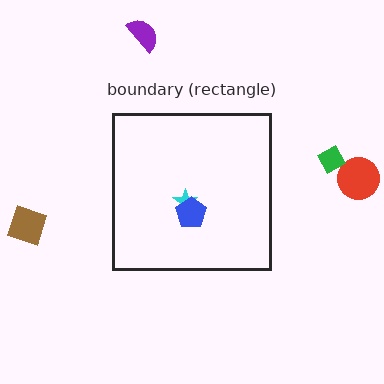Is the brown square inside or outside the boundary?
Outside.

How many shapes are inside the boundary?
2 inside, 4 outside.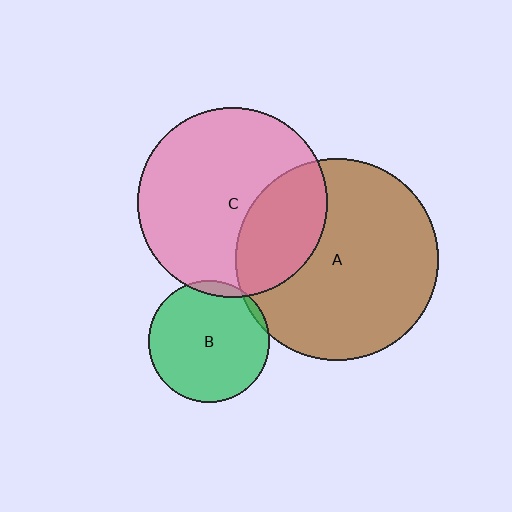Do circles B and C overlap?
Yes.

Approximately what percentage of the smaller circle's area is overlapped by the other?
Approximately 5%.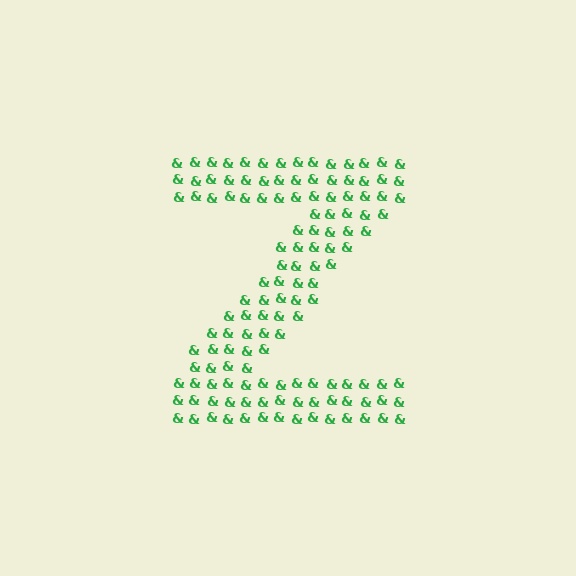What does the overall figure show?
The overall figure shows the letter Z.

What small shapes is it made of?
It is made of small ampersands.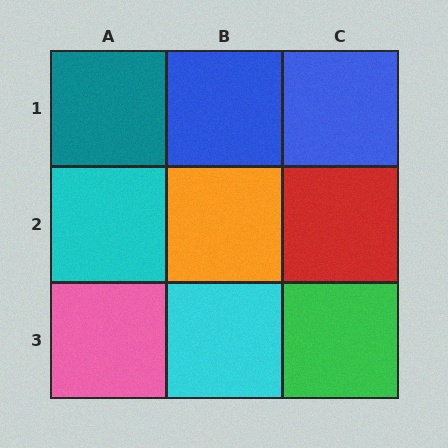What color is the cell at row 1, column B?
Blue.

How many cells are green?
1 cell is green.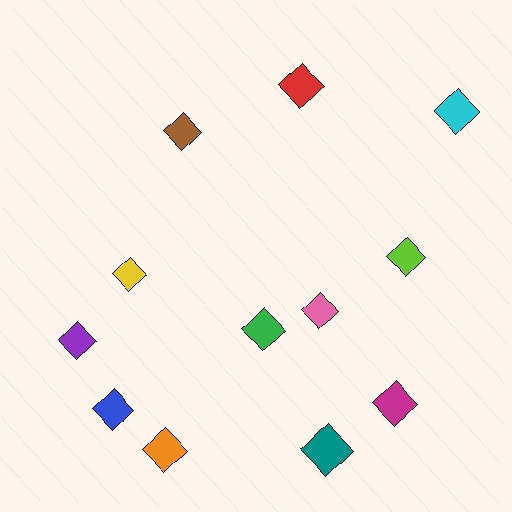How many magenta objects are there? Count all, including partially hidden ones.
There is 1 magenta object.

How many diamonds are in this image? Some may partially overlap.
There are 12 diamonds.